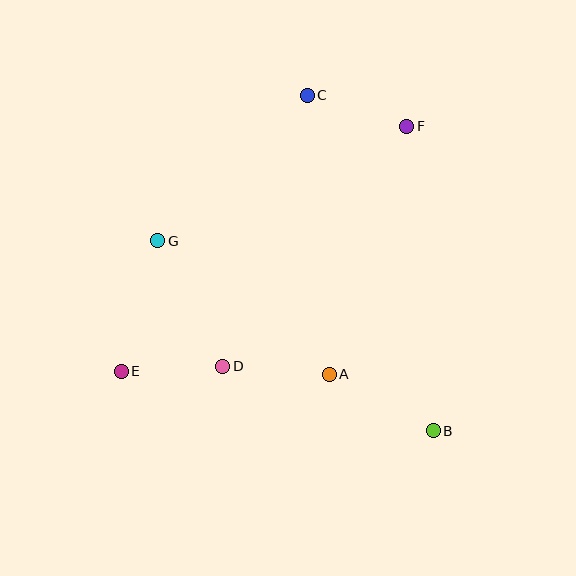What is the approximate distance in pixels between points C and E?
The distance between C and E is approximately 333 pixels.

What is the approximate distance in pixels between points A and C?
The distance between A and C is approximately 280 pixels.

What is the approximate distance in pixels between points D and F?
The distance between D and F is approximately 302 pixels.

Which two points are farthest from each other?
Points E and F are farthest from each other.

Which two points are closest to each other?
Points D and E are closest to each other.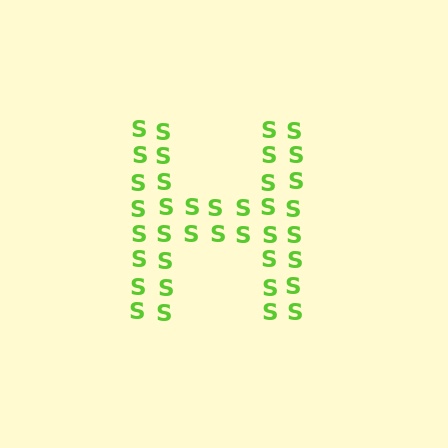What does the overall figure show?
The overall figure shows the letter H.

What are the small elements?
The small elements are letter S's.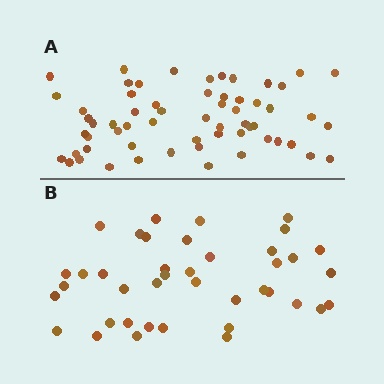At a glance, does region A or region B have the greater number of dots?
Region A (the top region) has more dots.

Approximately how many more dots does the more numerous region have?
Region A has approximately 20 more dots than region B.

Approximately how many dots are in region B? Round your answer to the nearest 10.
About 40 dots.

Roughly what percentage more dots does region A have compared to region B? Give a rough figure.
About 50% more.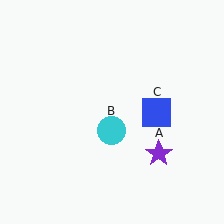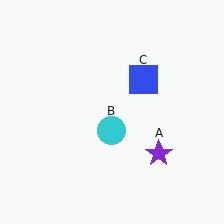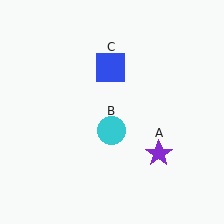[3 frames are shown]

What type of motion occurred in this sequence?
The blue square (object C) rotated counterclockwise around the center of the scene.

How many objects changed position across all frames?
1 object changed position: blue square (object C).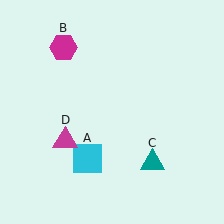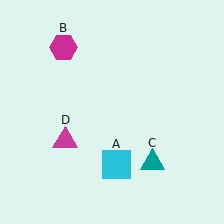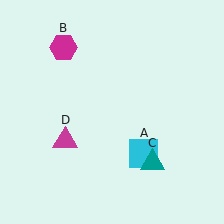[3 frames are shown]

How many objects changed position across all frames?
1 object changed position: cyan square (object A).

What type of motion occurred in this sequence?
The cyan square (object A) rotated counterclockwise around the center of the scene.